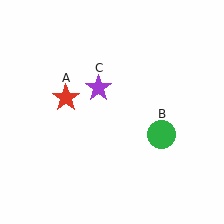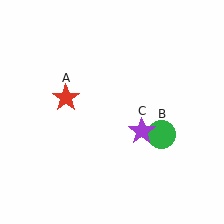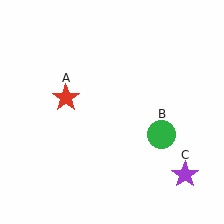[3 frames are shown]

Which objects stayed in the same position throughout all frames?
Red star (object A) and green circle (object B) remained stationary.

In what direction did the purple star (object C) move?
The purple star (object C) moved down and to the right.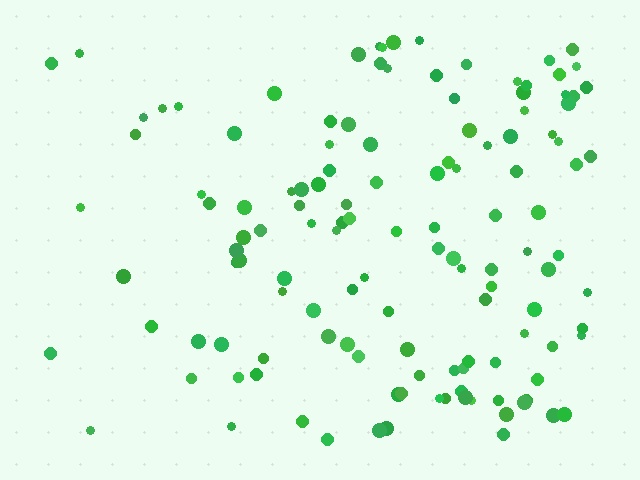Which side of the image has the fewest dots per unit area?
The left.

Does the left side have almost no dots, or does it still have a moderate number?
Still a moderate number, just noticeably fewer than the right.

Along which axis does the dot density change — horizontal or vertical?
Horizontal.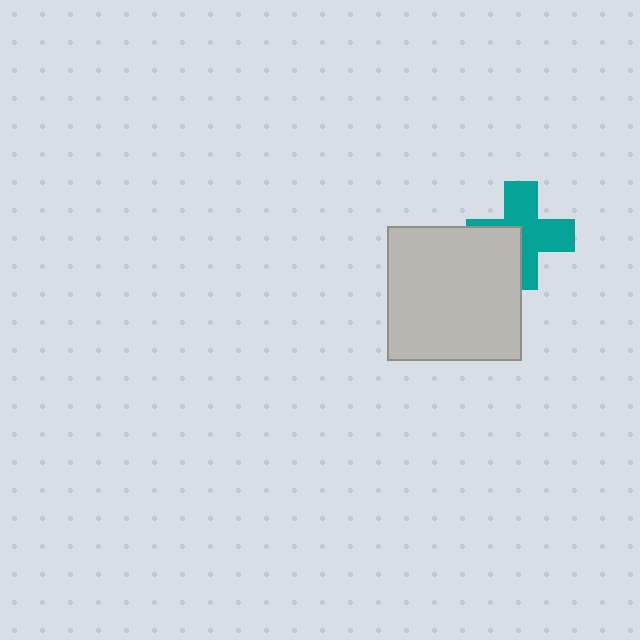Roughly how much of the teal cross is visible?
About half of it is visible (roughly 65%).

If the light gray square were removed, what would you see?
You would see the complete teal cross.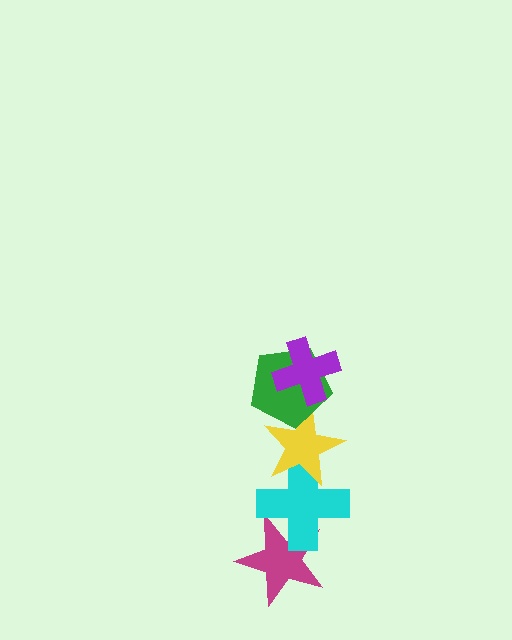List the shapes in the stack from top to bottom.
From top to bottom: the purple cross, the green pentagon, the yellow star, the cyan cross, the magenta star.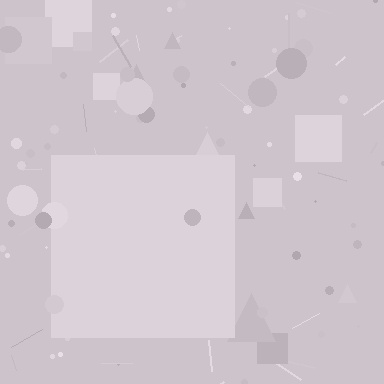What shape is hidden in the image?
A square is hidden in the image.